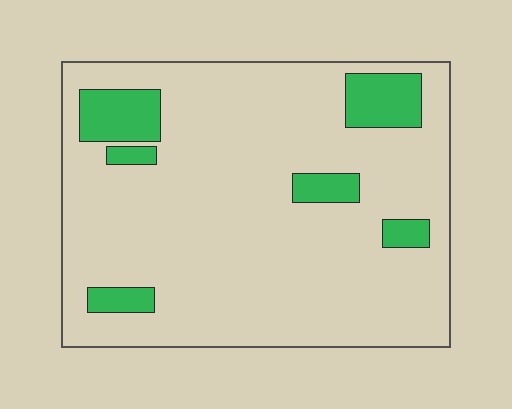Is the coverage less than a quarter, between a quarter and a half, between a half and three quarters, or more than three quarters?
Less than a quarter.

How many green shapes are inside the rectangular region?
6.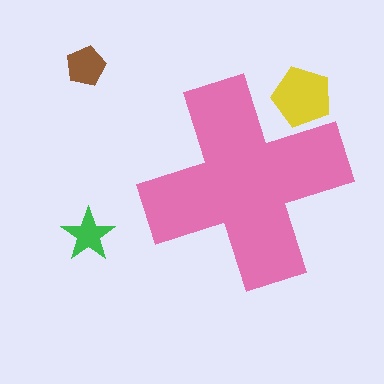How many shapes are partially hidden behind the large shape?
1 shape is partially hidden.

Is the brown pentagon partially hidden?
No, the brown pentagon is fully visible.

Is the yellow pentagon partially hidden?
Yes, the yellow pentagon is partially hidden behind the pink cross.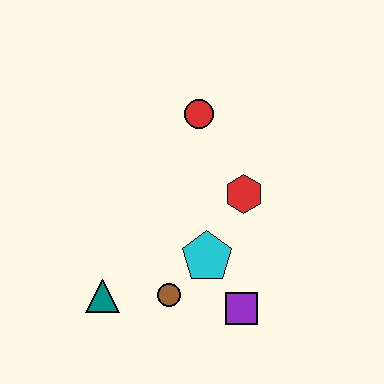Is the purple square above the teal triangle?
No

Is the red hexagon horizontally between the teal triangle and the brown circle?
No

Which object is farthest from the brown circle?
The red circle is farthest from the brown circle.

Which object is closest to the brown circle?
The cyan pentagon is closest to the brown circle.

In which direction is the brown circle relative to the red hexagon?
The brown circle is below the red hexagon.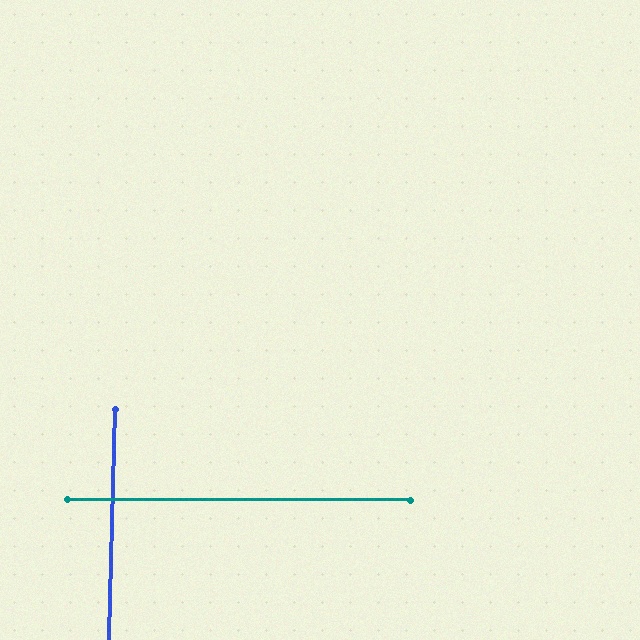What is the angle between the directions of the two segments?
Approximately 89 degrees.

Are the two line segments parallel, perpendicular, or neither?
Perpendicular — they meet at approximately 89°.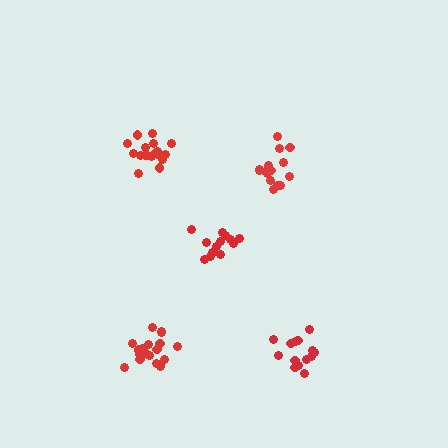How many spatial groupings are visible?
There are 5 spatial groupings.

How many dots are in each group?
Group 1: 17 dots, Group 2: 16 dots, Group 3: 19 dots, Group 4: 14 dots, Group 5: 13 dots (79 total).